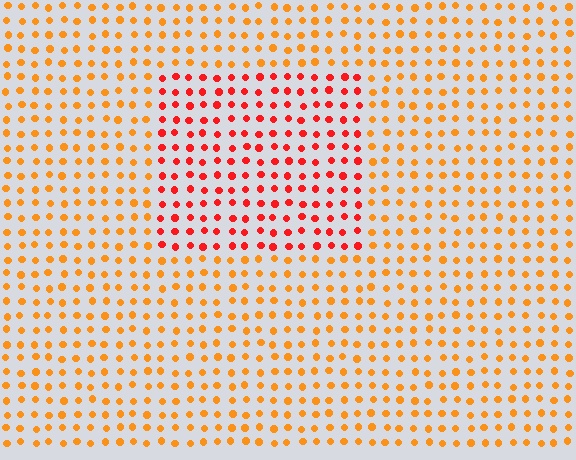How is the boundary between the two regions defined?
The boundary is defined purely by a slight shift in hue (about 34 degrees). Spacing, size, and orientation are identical on both sides.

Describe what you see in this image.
The image is filled with small orange elements in a uniform arrangement. A rectangle-shaped region is visible where the elements are tinted to a slightly different hue, forming a subtle color boundary.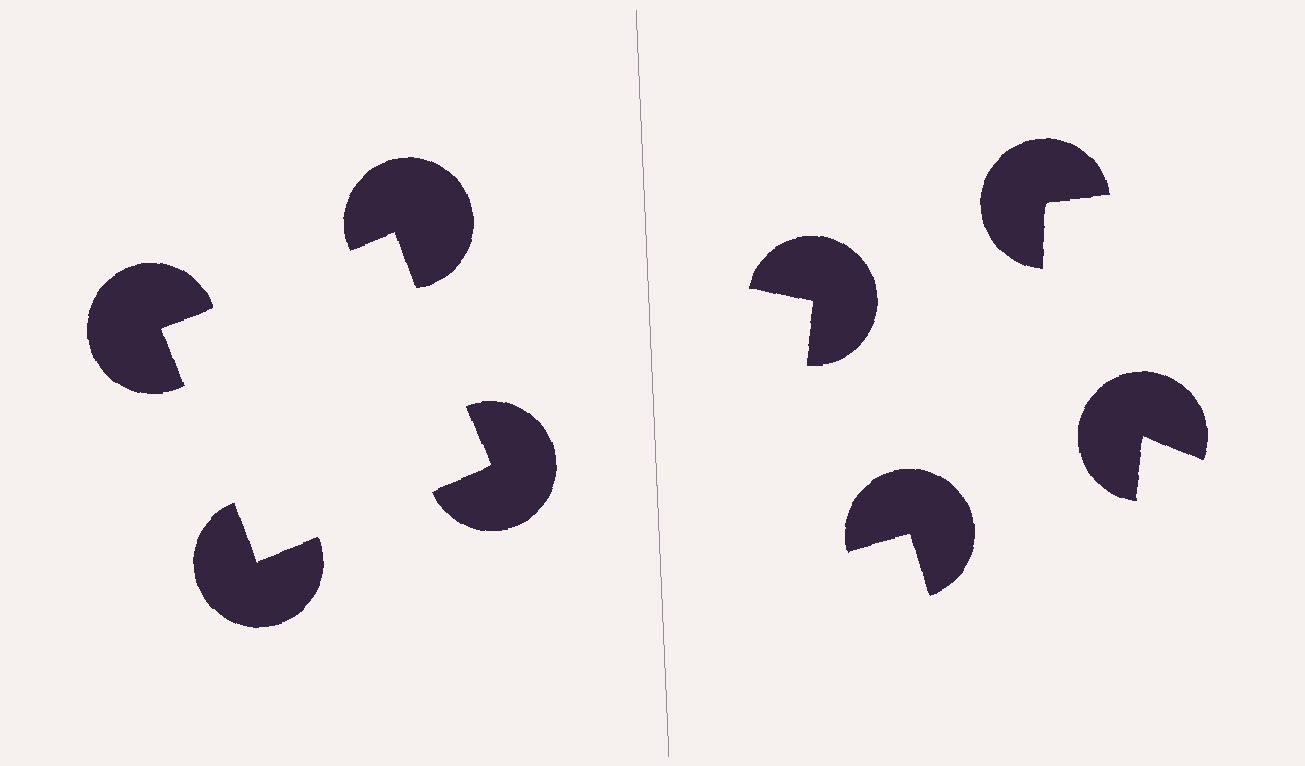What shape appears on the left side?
An illusory square.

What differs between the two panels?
The pac-man discs are positioned identically on both sides; only the wedge orientations differ. On the left they align to a square; on the right they are misaligned.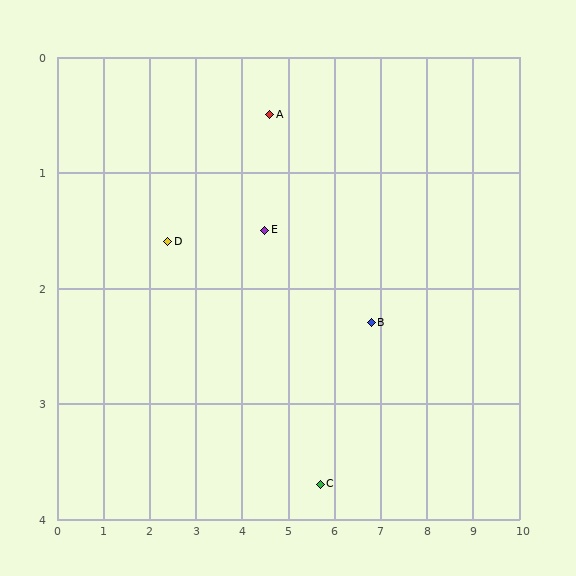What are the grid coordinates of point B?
Point B is at approximately (6.8, 2.3).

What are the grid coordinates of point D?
Point D is at approximately (2.4, 1.6).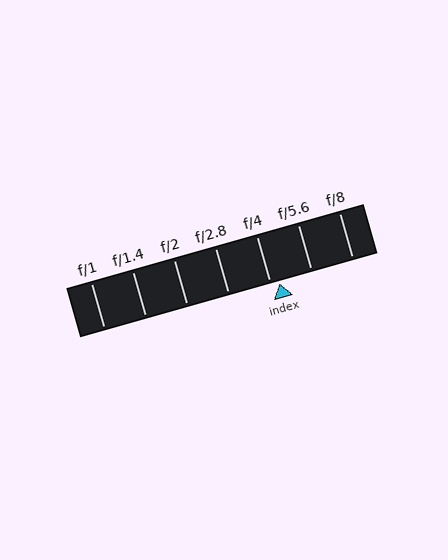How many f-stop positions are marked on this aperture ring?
There are 7 f-stop positions marked.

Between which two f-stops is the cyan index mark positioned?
The index mark is between f/4 and f/5.6.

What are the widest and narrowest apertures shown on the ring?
The widest aperture shown is f/1 and the narrowest is f/8.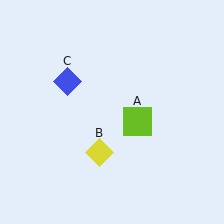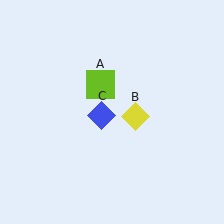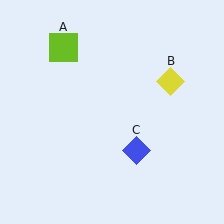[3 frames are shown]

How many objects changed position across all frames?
3 objects changed position: lime square (object A), yellow diamond (object B), blue diamond (object C).